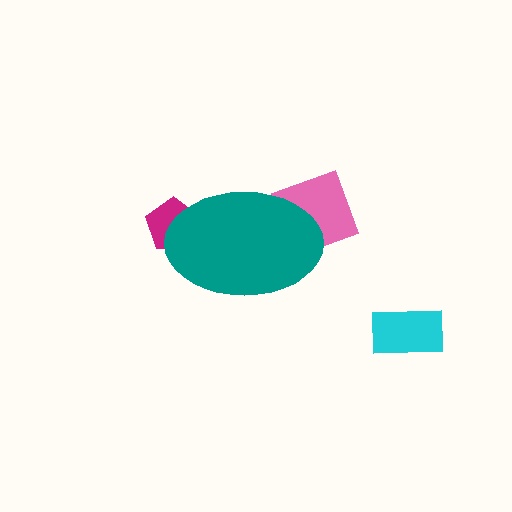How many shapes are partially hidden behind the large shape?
2 shapes are partially hidden.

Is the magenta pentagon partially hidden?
Yes, the magenta pentagon is partially hidden behind the teal ellipse.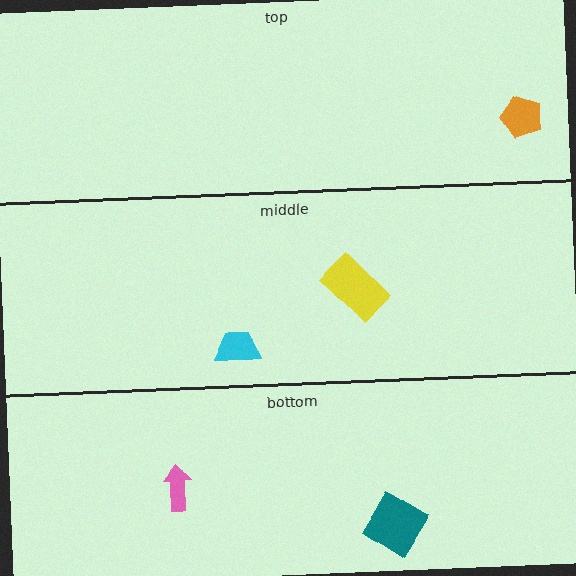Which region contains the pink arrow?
The bottom region.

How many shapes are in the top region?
1.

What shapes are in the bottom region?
The pink arrow, the teal diamond.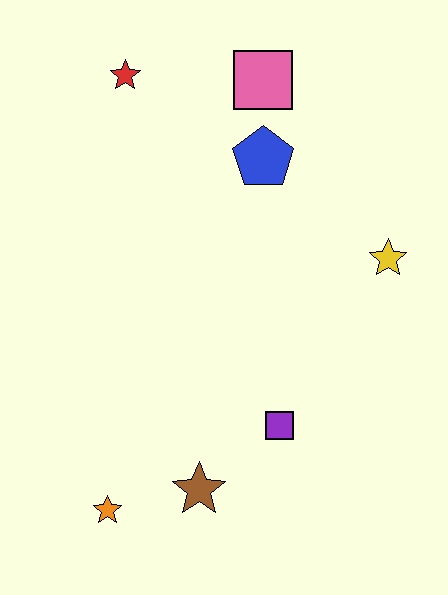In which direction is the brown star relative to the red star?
The brown star is below the red star.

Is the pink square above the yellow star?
Yes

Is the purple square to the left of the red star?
No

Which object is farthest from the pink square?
The orange star is farthest from the pink square.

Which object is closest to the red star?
The pink square is closest to the red star.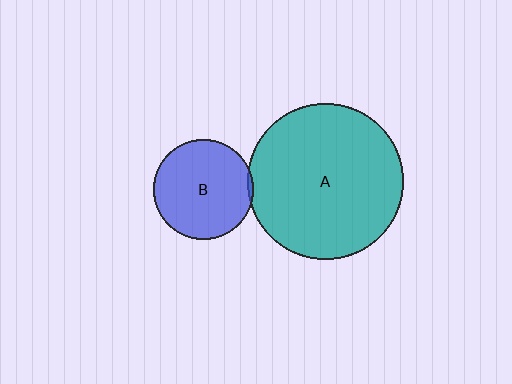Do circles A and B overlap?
Yes.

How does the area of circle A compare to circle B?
Approximately 2.4 times.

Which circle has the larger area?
Circle A (teal).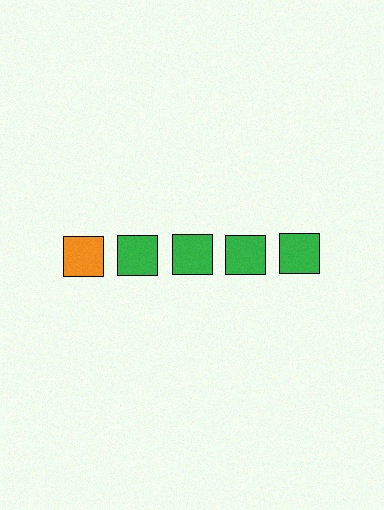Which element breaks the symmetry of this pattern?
The orange square in the top row, leftmost column breaks the symmetry. All other shapes are green squares.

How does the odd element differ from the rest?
It has a different color: orange instead of green.